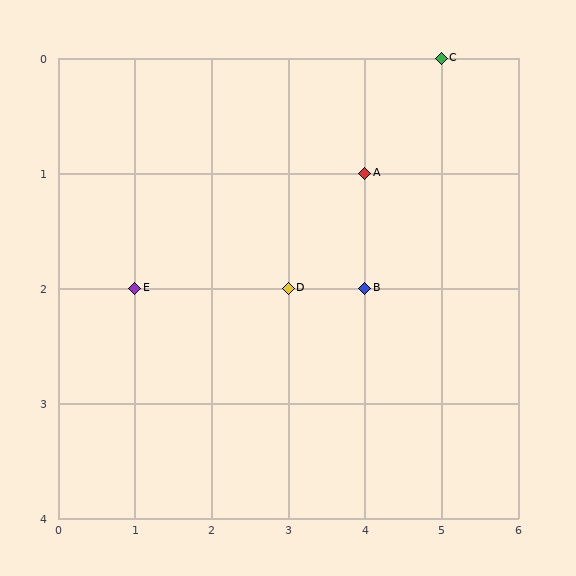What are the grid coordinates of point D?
Point D is at grid coordinates (3, 2).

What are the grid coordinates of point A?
Point A is at grid coordinates (4, 1).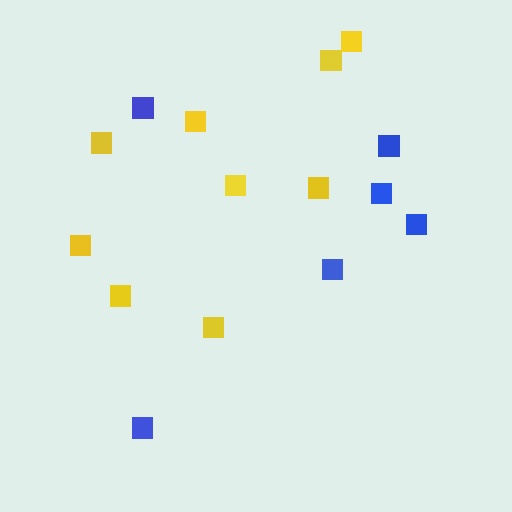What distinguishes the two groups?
There are 2 groups: one group of blue squares (6) and one group of yellow squares (9).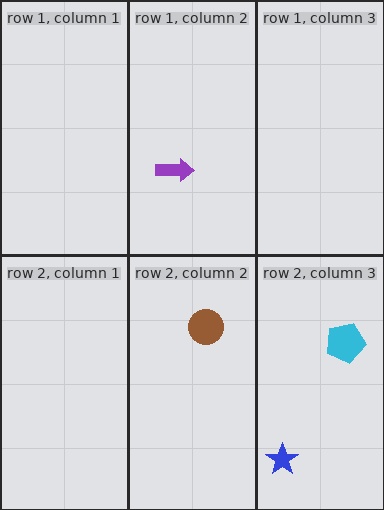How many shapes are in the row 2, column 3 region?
2.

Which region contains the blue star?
The row 2, column 3 region.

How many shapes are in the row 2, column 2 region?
1.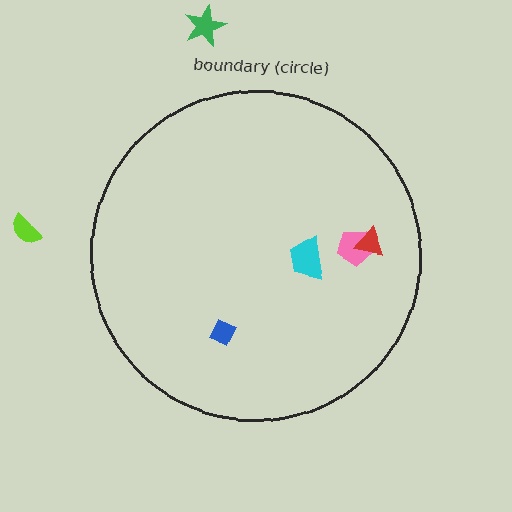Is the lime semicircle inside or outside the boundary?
Outside.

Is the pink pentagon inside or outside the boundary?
Inside.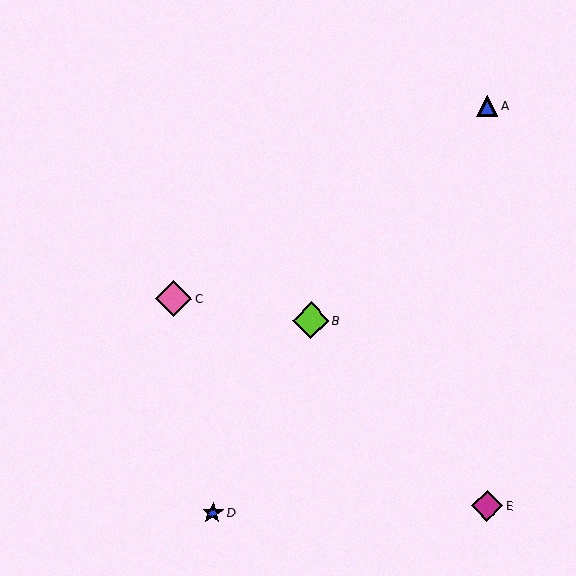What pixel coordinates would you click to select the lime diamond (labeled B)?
Click at (311, 320) to select the lime diamond B.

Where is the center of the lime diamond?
The center of the lime diamond is at (311, 320).